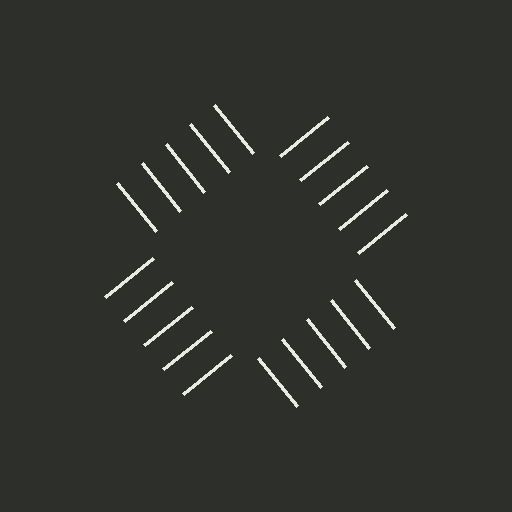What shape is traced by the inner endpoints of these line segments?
An illusory square — the line segments terminate on its edges but no continuous stroke is drawn.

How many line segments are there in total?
20 — 5 along each of the 4 edges.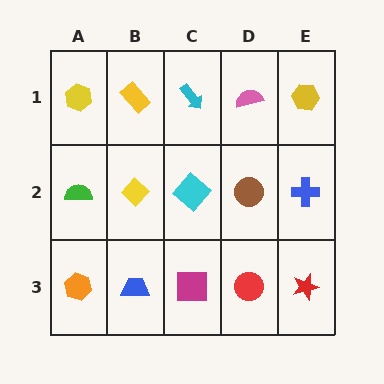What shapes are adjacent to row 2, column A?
A yellow hexagon (row 1, column A), an orange hexagon (row 3, column A), a yellow diamond (row 2, column B).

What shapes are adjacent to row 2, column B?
A yellow rectangle (row 1, column B), a blue trapezoid (row 3, column B), a green semicircle (row 2, column A), a cyan diamond (row 2, column C).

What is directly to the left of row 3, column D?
A magenta square.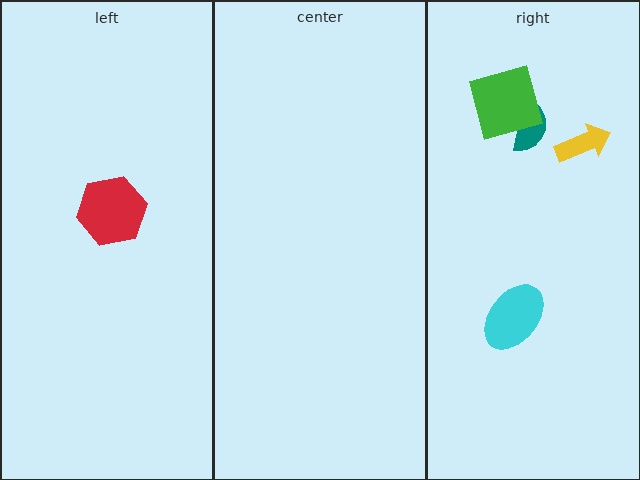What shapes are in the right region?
The cyan ellipse, the teal semicircle, the yellow arrow, the green square.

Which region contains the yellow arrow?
The right region.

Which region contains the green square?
The right region.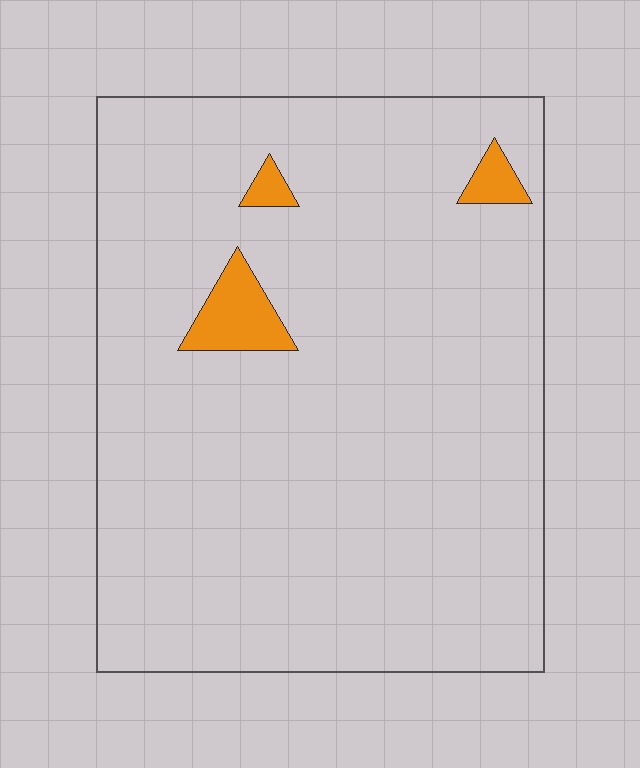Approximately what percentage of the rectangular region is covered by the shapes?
Approximately 5%.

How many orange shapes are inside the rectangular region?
3.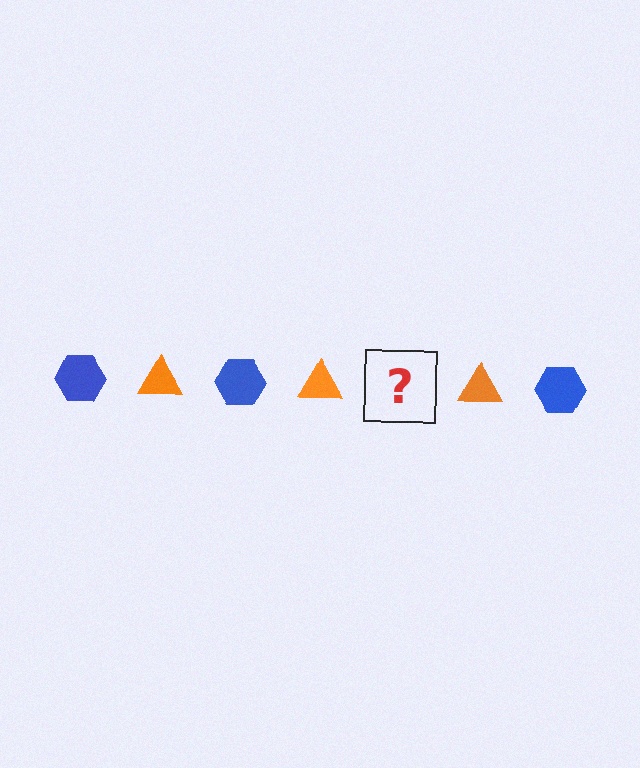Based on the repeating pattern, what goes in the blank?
The blank should be a blue hexagon.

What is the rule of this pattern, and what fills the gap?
The rule is that the pattern alternates between blue hexagon and orange triangle. The gap should be filled with a blue hexagon.